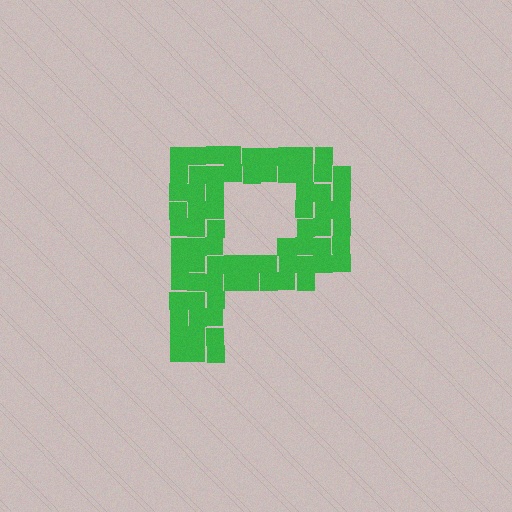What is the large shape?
The large shape is the letter P.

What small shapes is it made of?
It is made of small squares.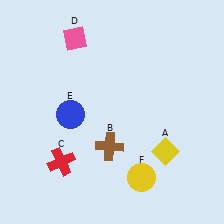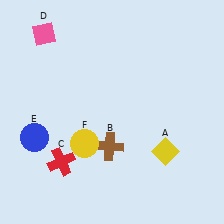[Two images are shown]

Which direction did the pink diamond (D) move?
The pink diamond (D) moved left.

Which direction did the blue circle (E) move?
The blue circle (E) moved left.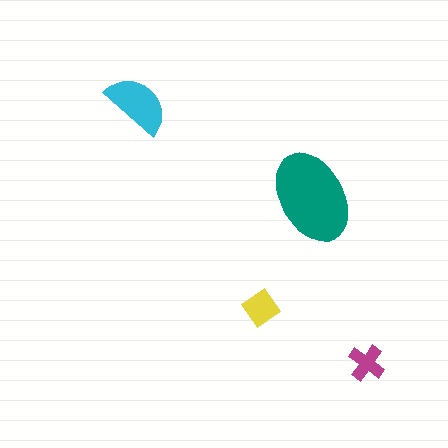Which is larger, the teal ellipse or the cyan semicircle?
The teal ellipse.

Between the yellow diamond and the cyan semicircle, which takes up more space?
The cyan semicircle.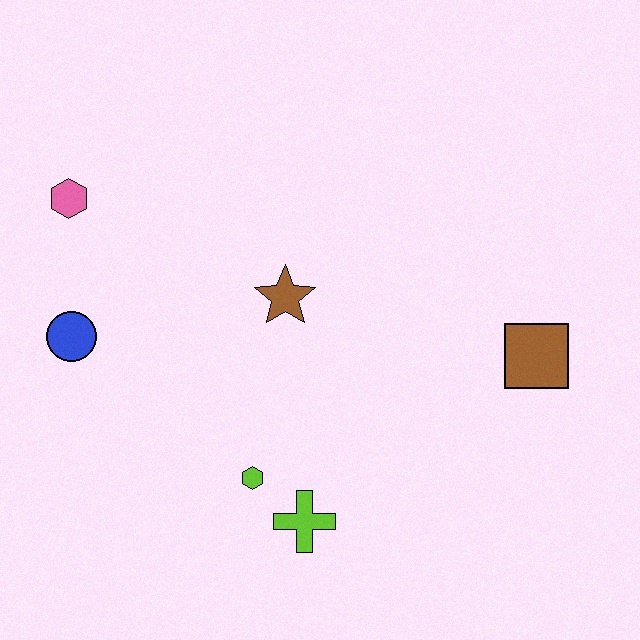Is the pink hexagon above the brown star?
Yes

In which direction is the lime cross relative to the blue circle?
The lime cross is to the right of the blue circle.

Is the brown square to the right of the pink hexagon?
Yes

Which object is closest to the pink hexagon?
The blue circle is closest to the pink hexagon.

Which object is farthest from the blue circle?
The brown square is farthest from the blue circle.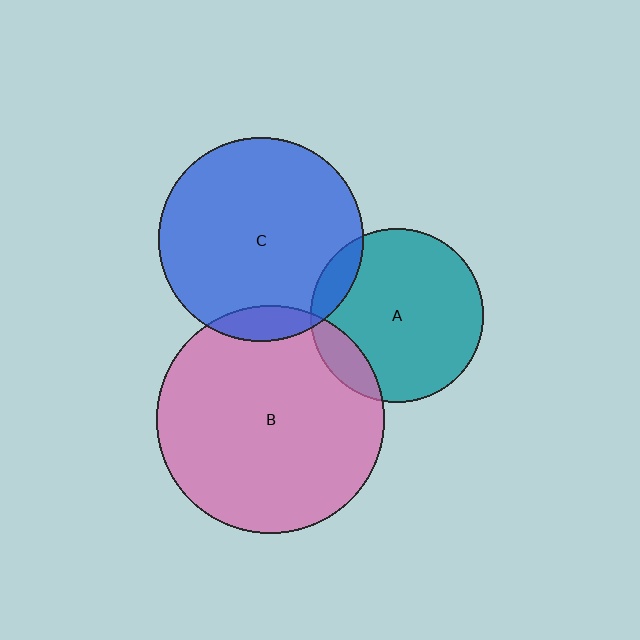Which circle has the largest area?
Circle B (pink).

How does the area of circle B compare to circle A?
Approximately 1.7 times.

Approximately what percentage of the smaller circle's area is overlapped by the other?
Approximately 10%.